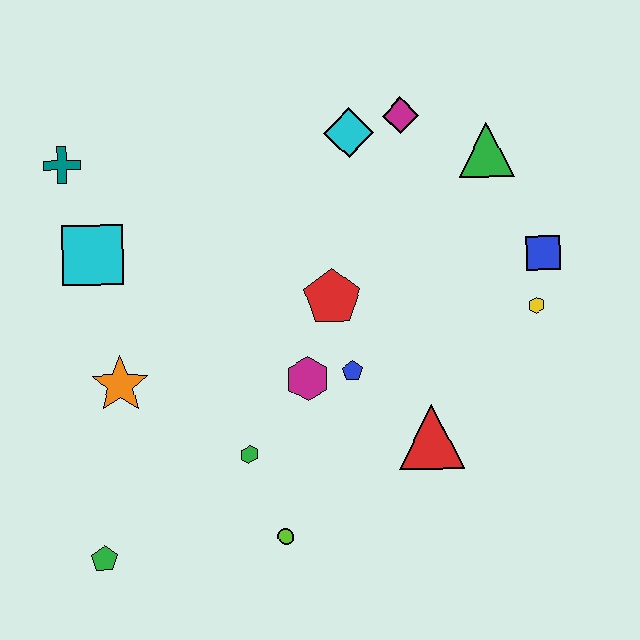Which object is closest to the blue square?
The yellow hexagon is closest to the blue square.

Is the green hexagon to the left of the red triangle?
Yes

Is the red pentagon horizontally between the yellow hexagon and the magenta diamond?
No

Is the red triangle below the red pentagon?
Yes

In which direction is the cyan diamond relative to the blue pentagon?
The cyan diamond is above the blue pentagon.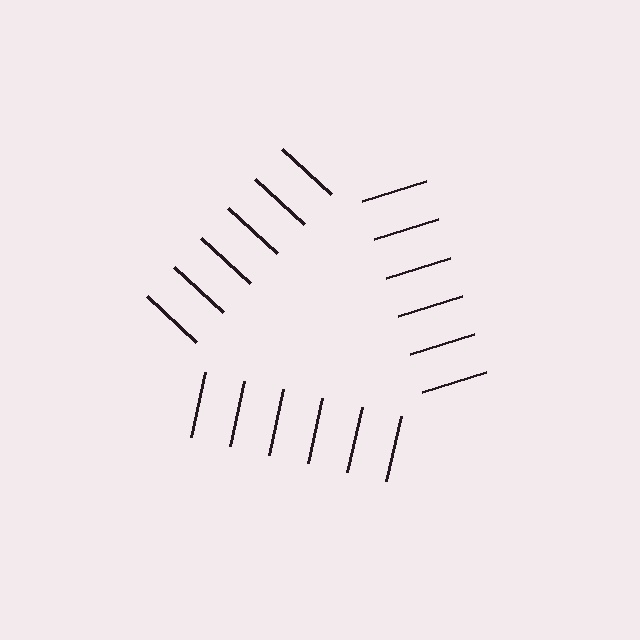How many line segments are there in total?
18 — 6 along each of the 3 edges.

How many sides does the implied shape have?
3 sides — the line-ends trace a triangle.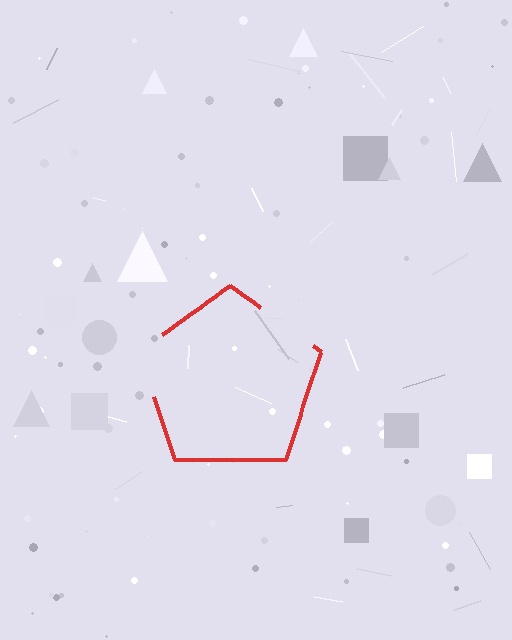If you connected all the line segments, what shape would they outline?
They would outline a pentagon.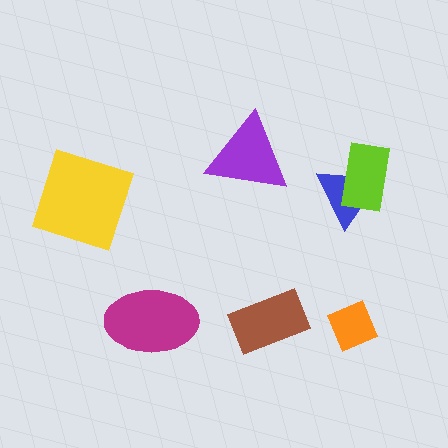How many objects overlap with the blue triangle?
1 object overlaps with the blue triangle.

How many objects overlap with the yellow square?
0 objects overlap with the yellow square.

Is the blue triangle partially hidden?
Yes, it is partially covered by another shape.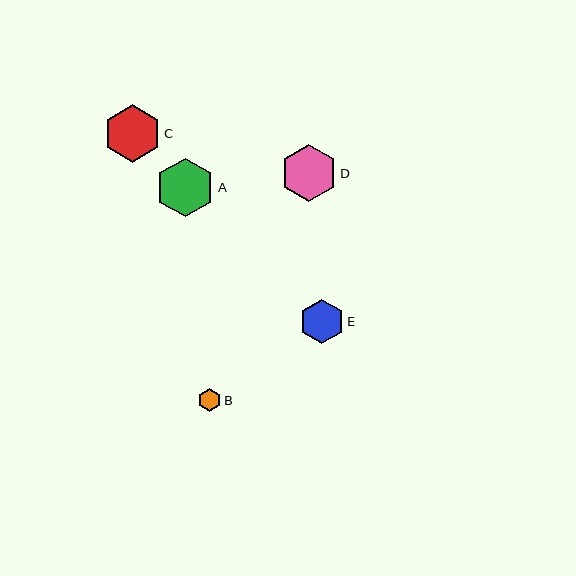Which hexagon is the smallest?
Hexagon B is the smallest with a size of approximately 23 pixels.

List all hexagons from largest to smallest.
From largest to smallest: A, C, D, E, B.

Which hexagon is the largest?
Hexagon A is the largest with a size of approximately 58 pixels.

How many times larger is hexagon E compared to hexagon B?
Hexagon E is approximately 2.0 times the size of hexagon B.